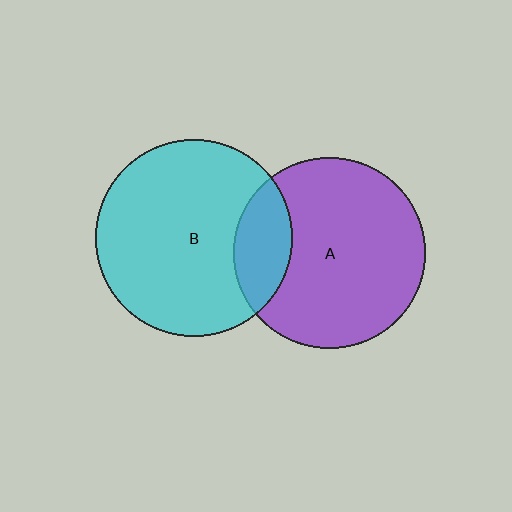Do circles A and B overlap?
Yes.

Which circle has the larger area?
Circle B (cyan).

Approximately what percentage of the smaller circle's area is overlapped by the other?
Approximately 20%.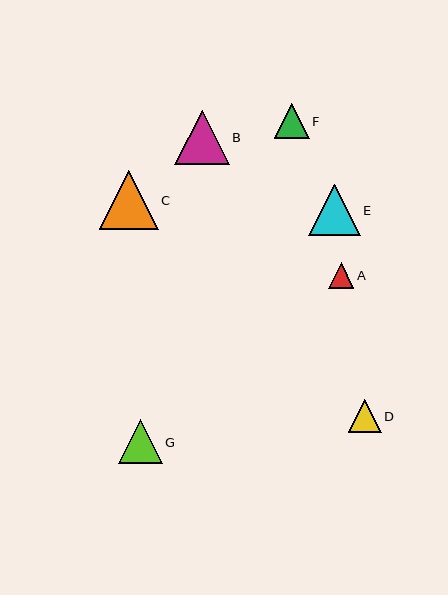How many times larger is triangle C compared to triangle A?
Triangle C is approximately 2.4 times the size of triangle A.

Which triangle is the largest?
Triangle C is the largest with a size of approximately 59 pixels.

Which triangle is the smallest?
Triangle A is the smallest with a size of approximately 25 pixels.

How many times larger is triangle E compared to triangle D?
Triangle E is approximately 1.6 times the size of triangle D.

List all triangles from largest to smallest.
From largest to smallest: C, B, E, G, F, D, A.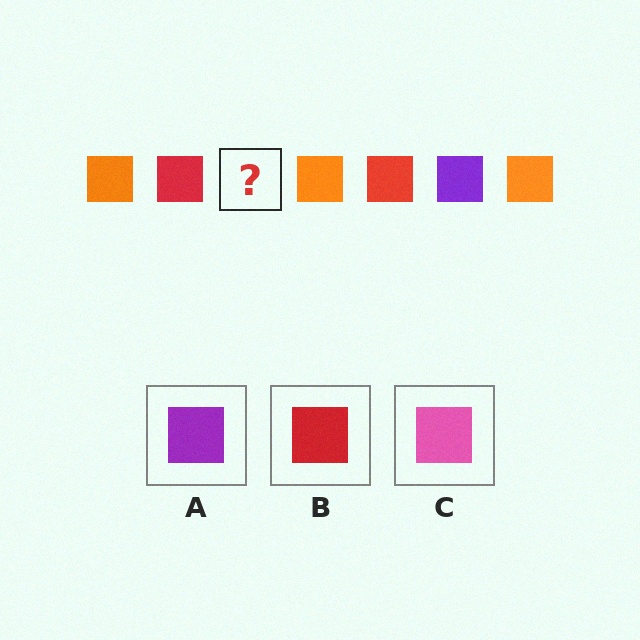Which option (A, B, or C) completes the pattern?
A.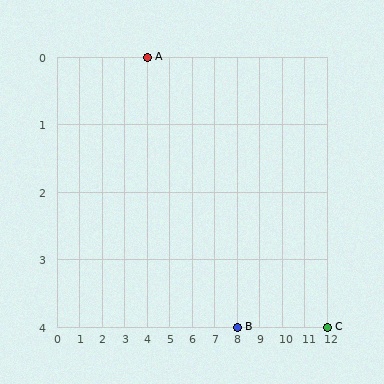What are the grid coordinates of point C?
Point C is at grid coordinates (12, 4).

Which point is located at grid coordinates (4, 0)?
Point A is at (4, 0).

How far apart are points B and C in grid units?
Points B and C are 4 columns apart.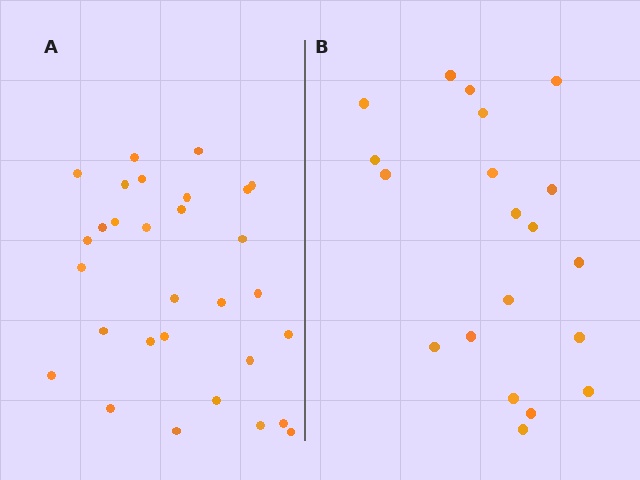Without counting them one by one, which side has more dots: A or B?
Region A (the left region) has more dots.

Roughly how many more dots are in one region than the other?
Region A has roughly 10 or so more dots than region B.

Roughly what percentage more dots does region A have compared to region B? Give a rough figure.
About 50% more.